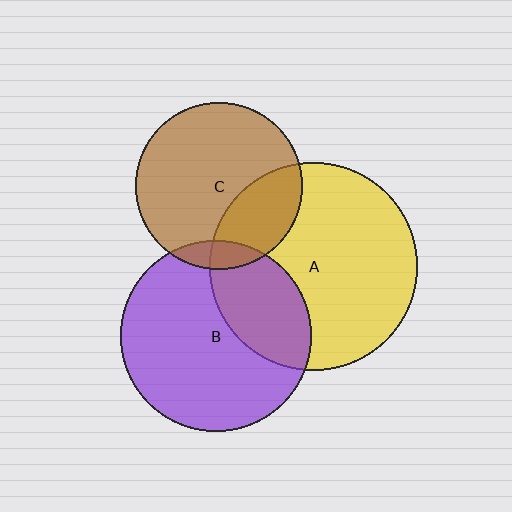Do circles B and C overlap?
Yes.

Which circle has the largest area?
Circle A (yellow).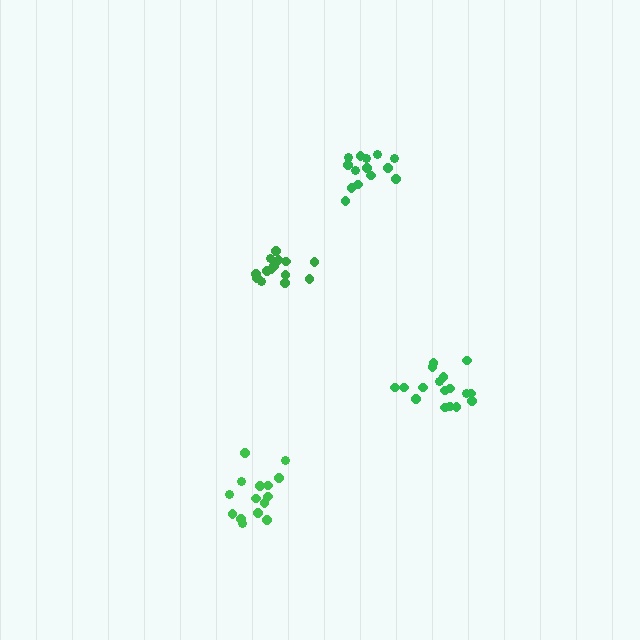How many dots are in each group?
Group 1: 14 dots, Group 2: 15 dots, Group 3: 14 dots, Group 4: 17 dots (60 total).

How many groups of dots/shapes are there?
There are 4 groups.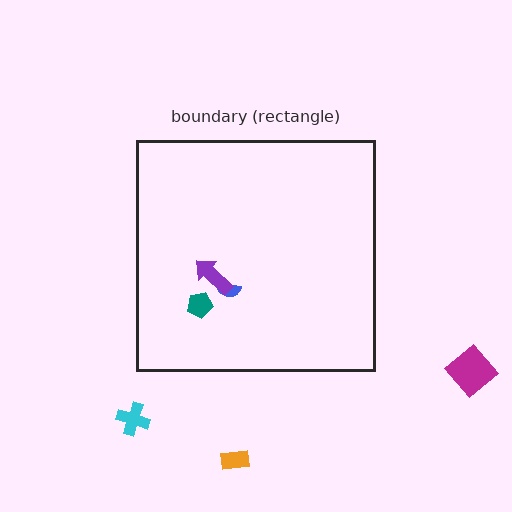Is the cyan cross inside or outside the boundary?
Outside.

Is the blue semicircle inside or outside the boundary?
Inside.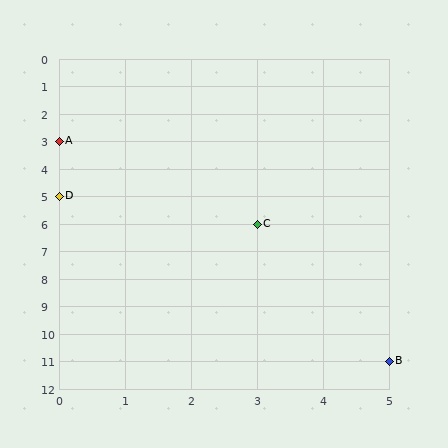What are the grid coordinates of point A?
Point A is at grid coordinates (0, 3).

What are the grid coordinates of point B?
Point B is at grid coordinates (5, 11).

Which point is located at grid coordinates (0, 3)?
Point A is at (0, 3).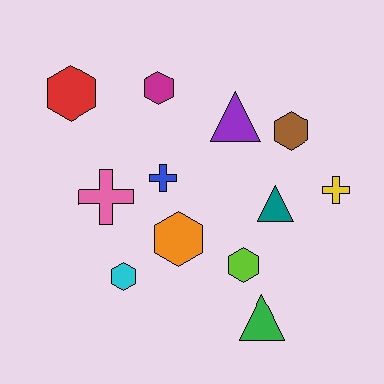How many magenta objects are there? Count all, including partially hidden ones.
There is 1 magenta object.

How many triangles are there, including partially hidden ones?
There are 3 triangles.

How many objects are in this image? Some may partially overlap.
There are 12 objects.